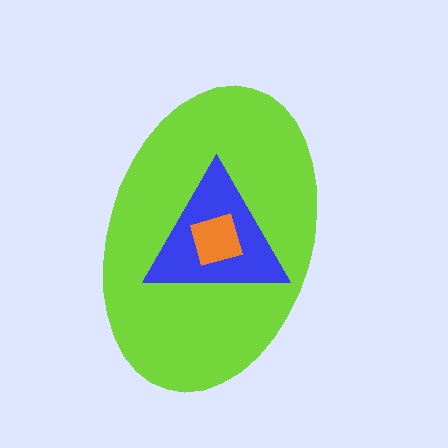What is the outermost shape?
The lime ellipse.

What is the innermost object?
The orange square.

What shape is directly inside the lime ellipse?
The blue triangle.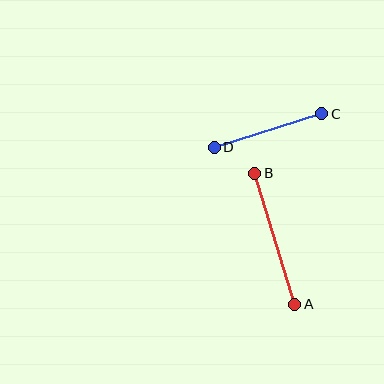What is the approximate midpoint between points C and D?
The midpoint is at approximately (268, 130) pixels.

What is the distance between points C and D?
The distance is approximately 113 pixels.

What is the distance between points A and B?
The distance is approximately 137 pixels.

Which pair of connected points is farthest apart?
Points A and B are farthest apart.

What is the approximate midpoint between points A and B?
The midpoint is at approximately (275, 239) pixels.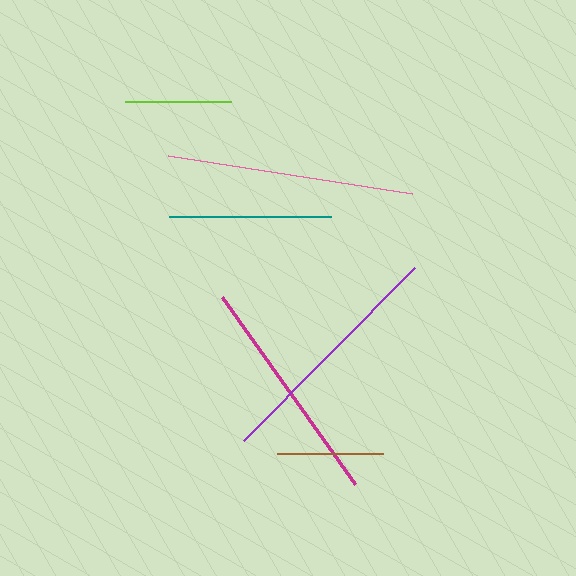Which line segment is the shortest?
The brown line is the shortest at approximately 105 pixels.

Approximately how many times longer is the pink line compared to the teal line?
The pink line is approximately 1.5 times the length of the teal line.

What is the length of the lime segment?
The lime segment is approximately 106 pixels long.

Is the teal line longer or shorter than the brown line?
The teal line is longer than the brown line.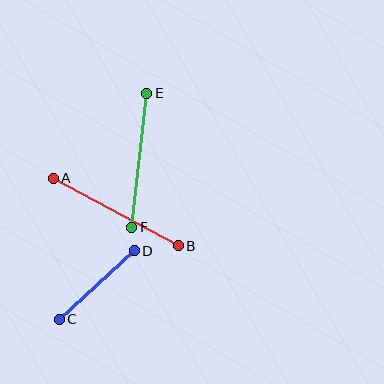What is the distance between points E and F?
The distance is approximately 135 pixels.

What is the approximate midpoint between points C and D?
The midpoint is at approximately (97, 285) pixels.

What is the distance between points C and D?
The distance is approximately 102 pixels.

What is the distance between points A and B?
The distance is approximately 142 pixels.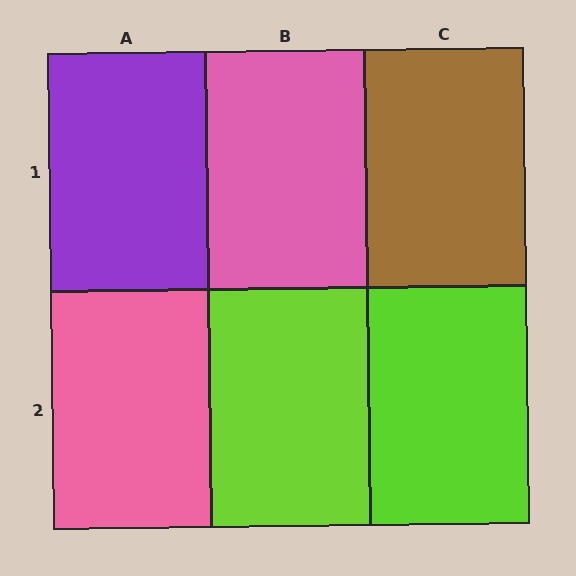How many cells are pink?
2 cells are pink.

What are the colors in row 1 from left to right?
Purple, pink, brown.